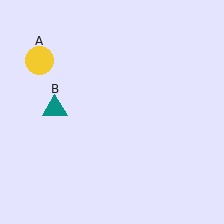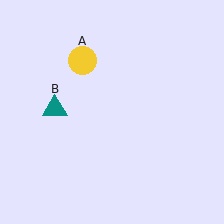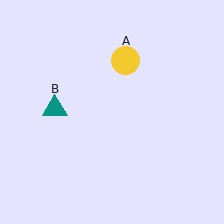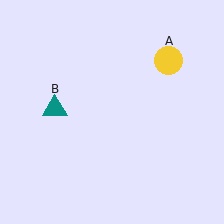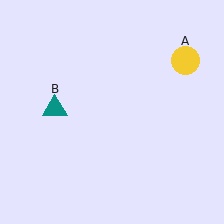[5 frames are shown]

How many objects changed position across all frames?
1 object changed position: yellow circle (object A).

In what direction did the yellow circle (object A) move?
The yellow circle (object A) moved right.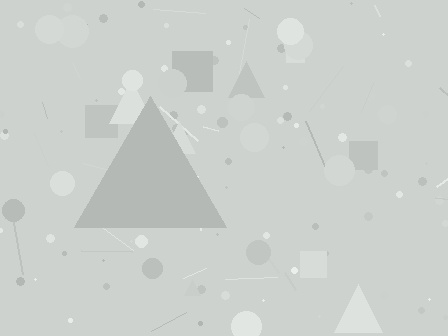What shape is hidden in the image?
A triangle is hidden in the image.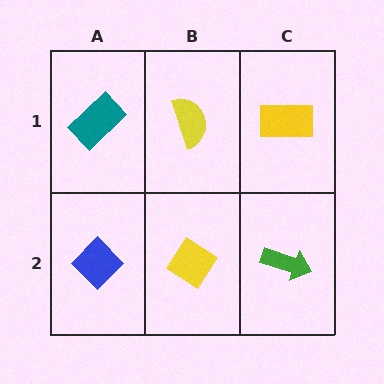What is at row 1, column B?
A yellow semicircle.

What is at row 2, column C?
A green arrow.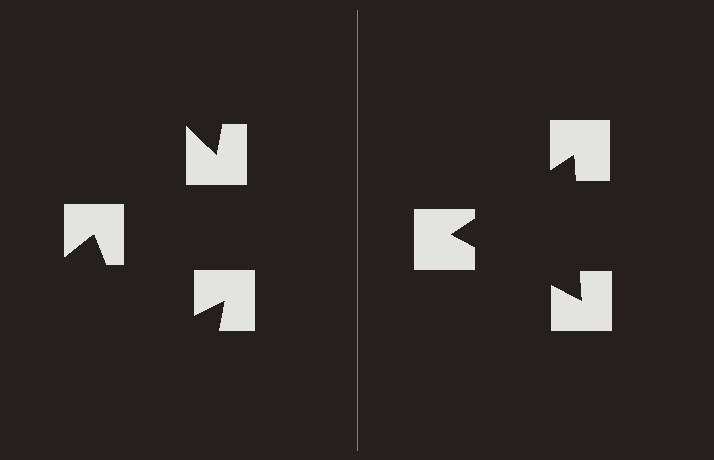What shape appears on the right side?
An illusory triangle.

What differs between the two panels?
The notched squares are positioned identically on both sides; only the wedge orientations differ. On the right they align to a triangle; on the left they are misaligned.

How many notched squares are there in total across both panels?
6 — 3 on each side.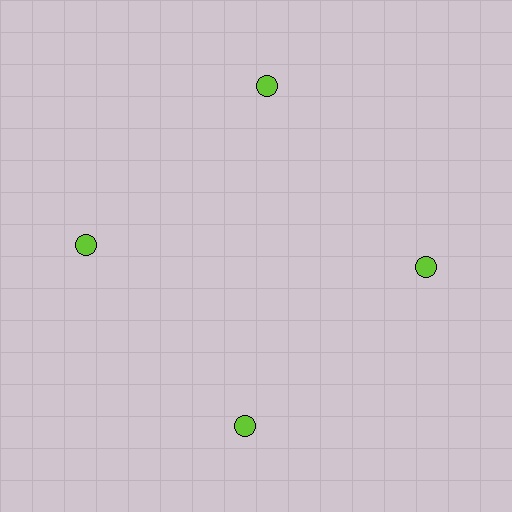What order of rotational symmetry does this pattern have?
This pattern has 4-fold rotational symmetry.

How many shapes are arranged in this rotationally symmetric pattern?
There are 4 shapes, arranged in 4 groups of 1.